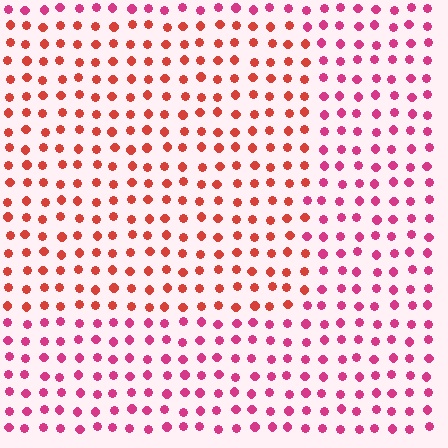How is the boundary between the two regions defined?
The boundary is defined purely by a slight shift in hue (about 33 degrees). Spacing, size, and orientation are identical on both sides.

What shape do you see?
I see a rectangle.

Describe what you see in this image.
The image is filled with small magenta elements in a uniform arrangement. A rectangle-shaped region is visible where the elements are tinted to a slightly different hue, forming a subtle color boundary.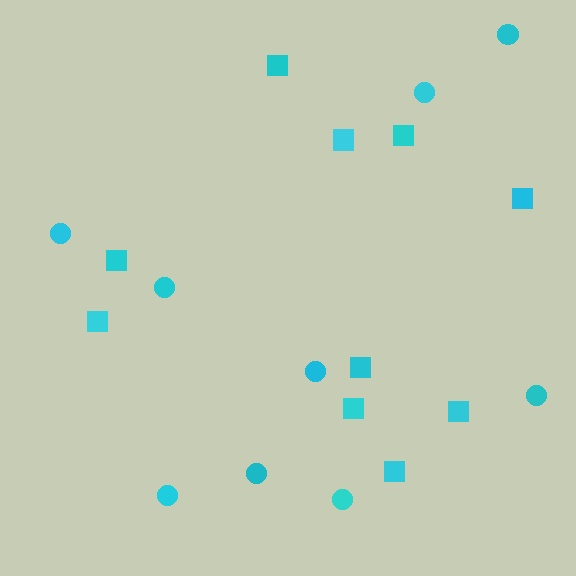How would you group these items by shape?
There are 2 groups: one group of circles (9) and one group of squares (10).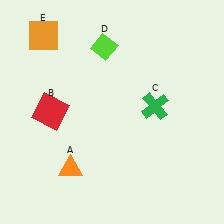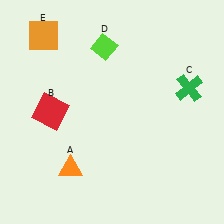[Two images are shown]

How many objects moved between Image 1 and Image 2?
1 object moved between the two images.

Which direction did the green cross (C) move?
The green cross (C) moved right.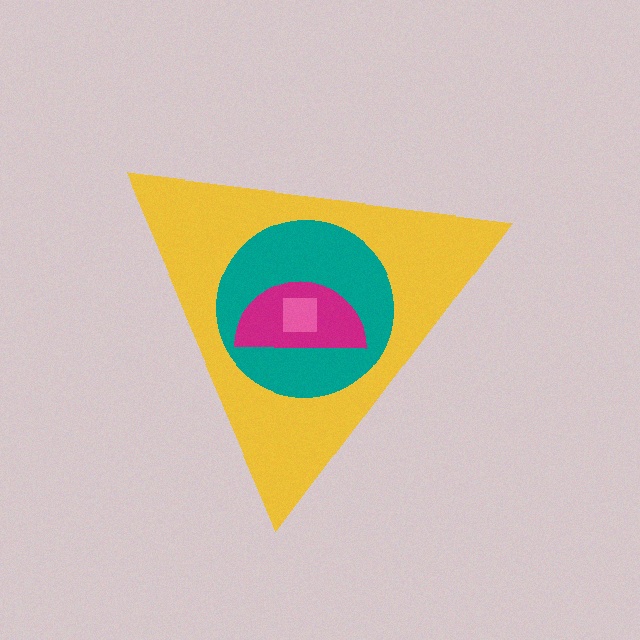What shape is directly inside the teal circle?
The magenta semicircle.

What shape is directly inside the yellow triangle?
The teal circle.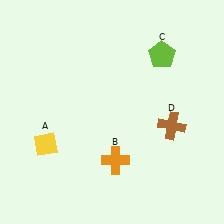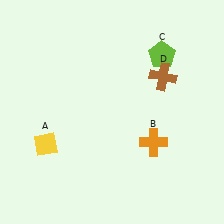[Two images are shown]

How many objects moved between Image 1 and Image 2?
2 objects moved between the two images.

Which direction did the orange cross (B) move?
The orange cross (B) moved right.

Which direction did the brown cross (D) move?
The brown cross (D) moved up.